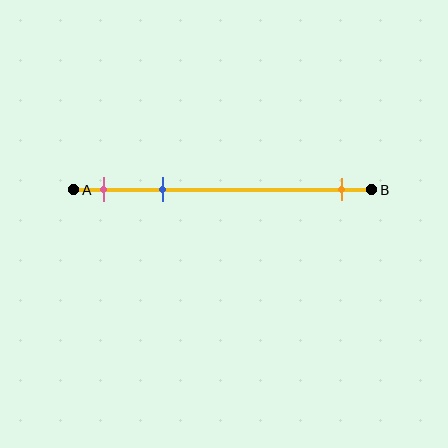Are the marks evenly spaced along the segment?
No, the marks are not evenly spaced.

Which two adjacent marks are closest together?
The pink and blue marks are the closest adjacent pair.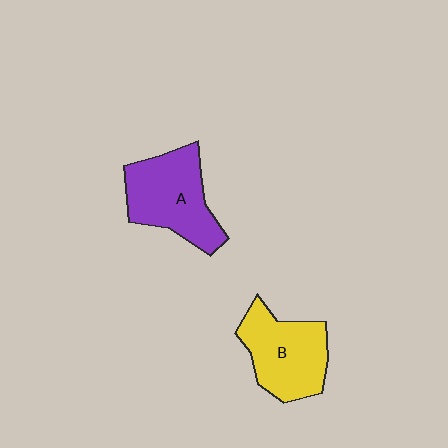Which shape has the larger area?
Shape A (purple).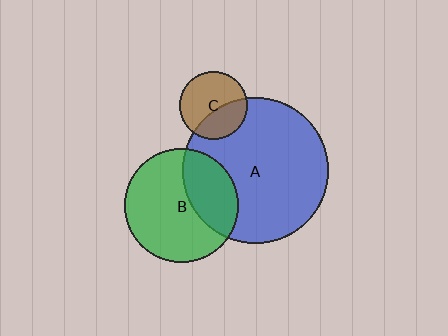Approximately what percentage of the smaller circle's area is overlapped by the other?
Approximately 35%.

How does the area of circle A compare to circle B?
Approximately 1.7 times.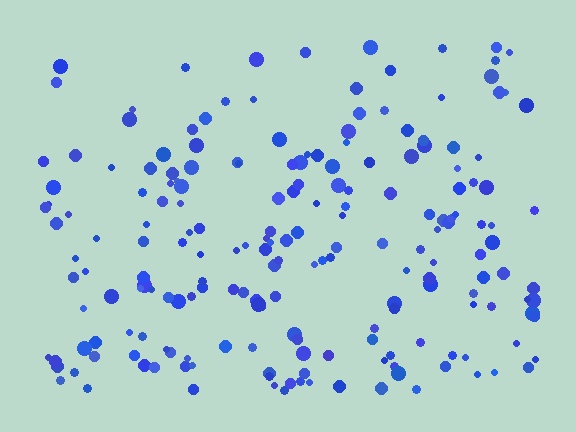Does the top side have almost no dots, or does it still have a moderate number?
Still a moderate number, just noticeably fewer than the bottom.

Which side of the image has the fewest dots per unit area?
The top.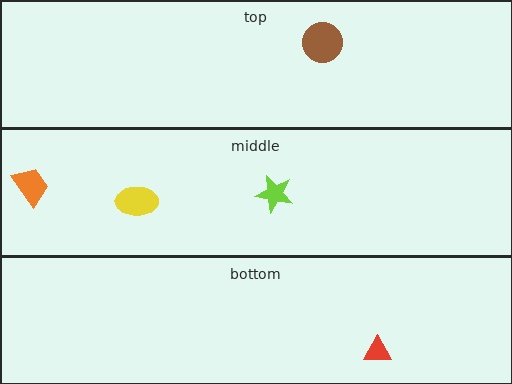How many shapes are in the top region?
1.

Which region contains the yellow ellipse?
The middle region.